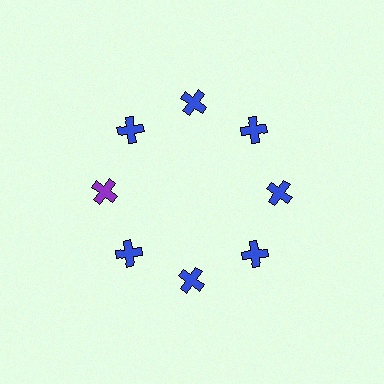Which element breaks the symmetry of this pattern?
The purple cross at roughly the 9 o'clock position breaks the symmetry. All other shapes are blue crosses.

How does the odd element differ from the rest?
It has a different color: purple instead of blue.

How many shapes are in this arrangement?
There are 8 shapes arranged in a ring pattern.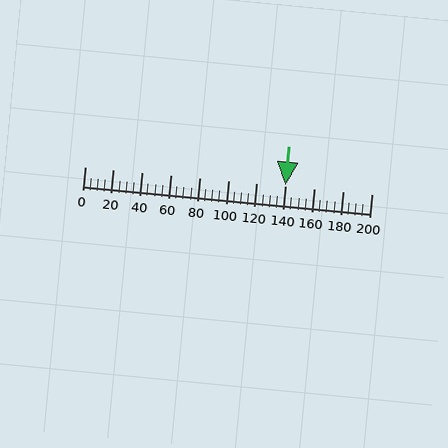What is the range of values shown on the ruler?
The ruler shows values from 0 to 200.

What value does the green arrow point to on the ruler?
The green arrow points to approximately 140.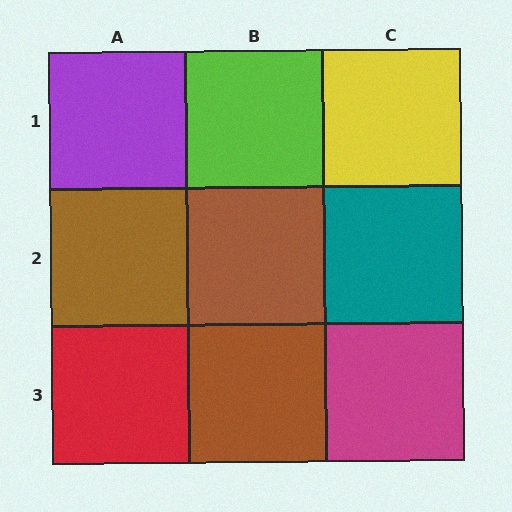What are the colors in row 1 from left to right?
Purple, lime, yellow.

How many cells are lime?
1 cell is lime.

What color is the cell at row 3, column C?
Magenta.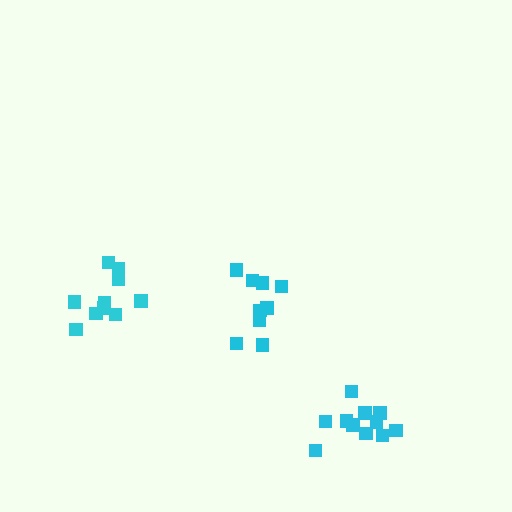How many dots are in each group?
Group 1: 11 dots, Group 2: 10 dots, Group 3: 9 dots (30 total).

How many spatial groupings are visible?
There are 3 spatial groupings.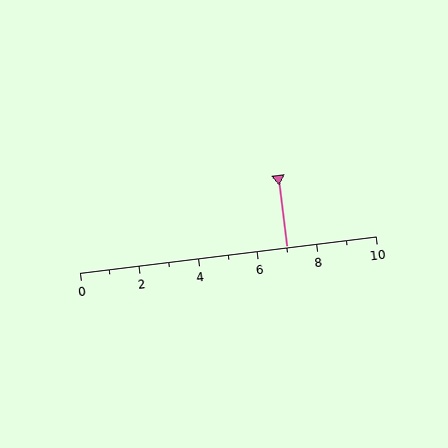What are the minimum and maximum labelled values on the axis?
The axis runs from 0 to 10.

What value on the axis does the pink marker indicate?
The marker indicates approximately 7.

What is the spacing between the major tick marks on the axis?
The major ticks are spaced 2 apart.